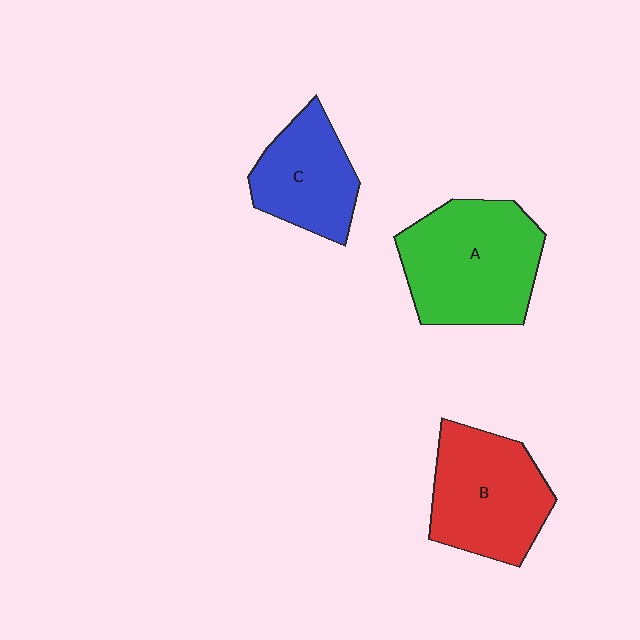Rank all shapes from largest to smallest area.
From largest to smallest: A (green), B (red), C (blue).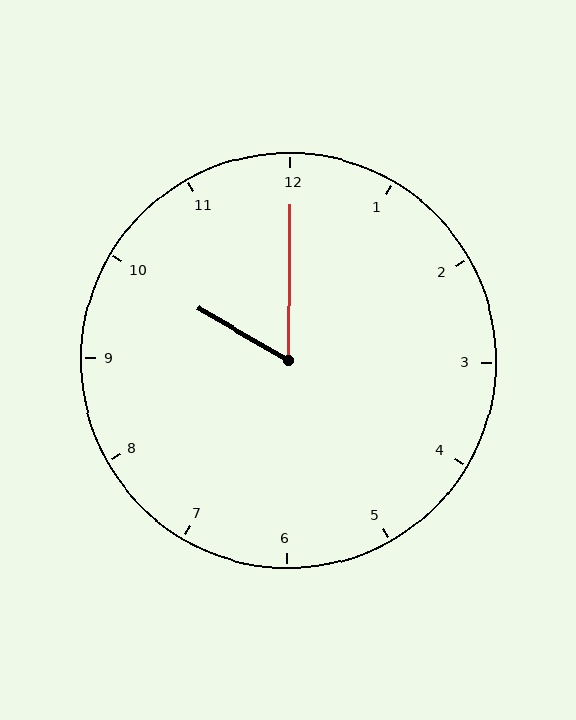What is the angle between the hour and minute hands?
Approximately 60 degrees.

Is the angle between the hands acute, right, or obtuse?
It is acute.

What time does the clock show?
10:00.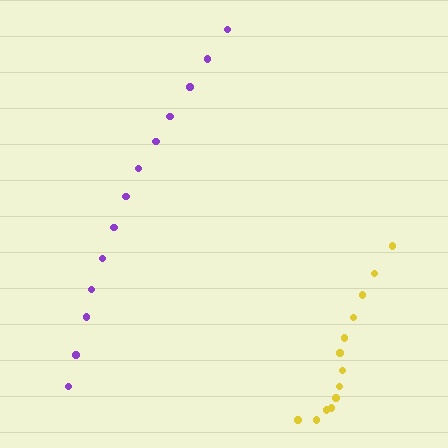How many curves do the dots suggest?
There are 2 distinct paths.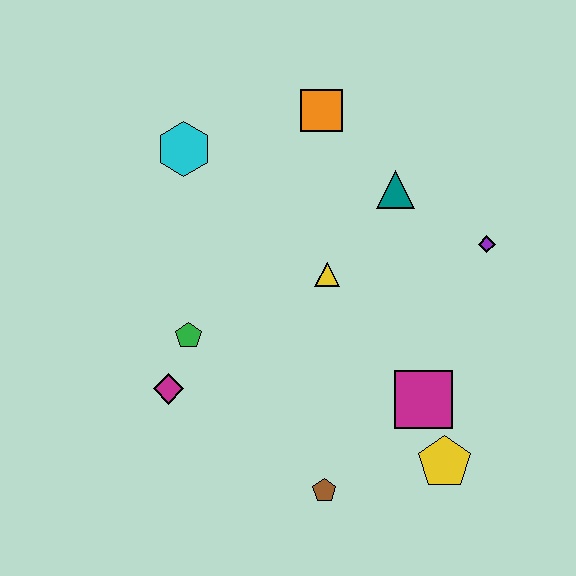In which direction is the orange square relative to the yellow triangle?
The orange square is above the yellow triangle.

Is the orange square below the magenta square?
No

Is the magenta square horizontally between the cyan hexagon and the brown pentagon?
No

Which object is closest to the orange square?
The teal triangle is closest to the orange square.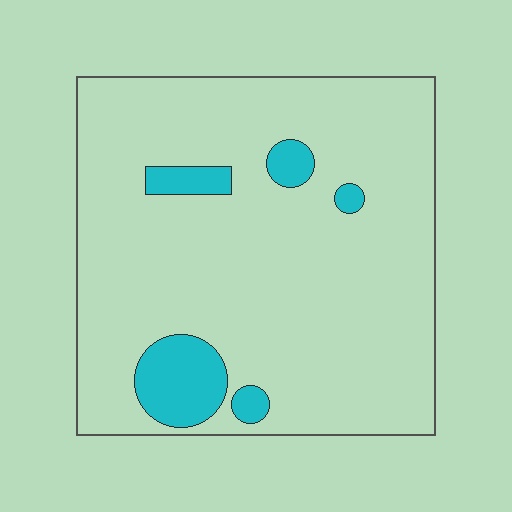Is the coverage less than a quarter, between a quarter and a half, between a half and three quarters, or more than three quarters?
Less than a quarter.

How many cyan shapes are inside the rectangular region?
5.